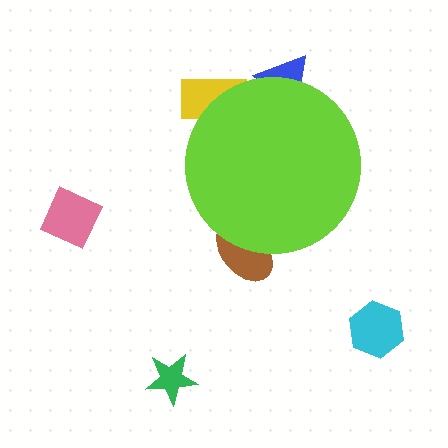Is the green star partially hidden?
No, the green star is fully visible.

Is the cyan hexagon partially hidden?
No, the cyan hexagon is fully visible.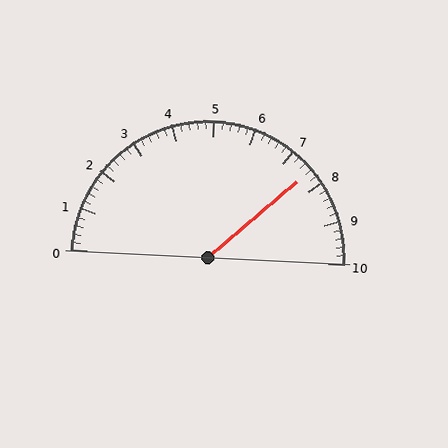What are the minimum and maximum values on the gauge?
The gauge ranges from 0 to 10.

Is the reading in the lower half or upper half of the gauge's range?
The reading is in the upper half of the range (0 to 10).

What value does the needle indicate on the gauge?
The needle indicates approximately 7.6.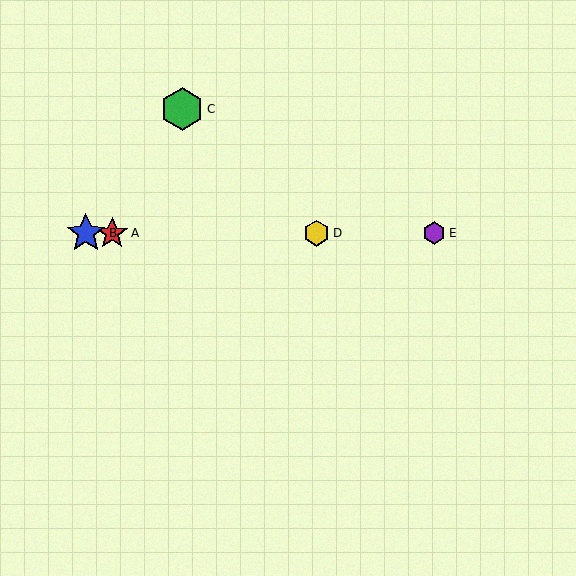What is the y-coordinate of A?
Object A is at y≈233.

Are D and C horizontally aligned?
No, D is at y≈233 and C is at y≈109.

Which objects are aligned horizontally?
Objects A, B, D, E are aligned horizontally.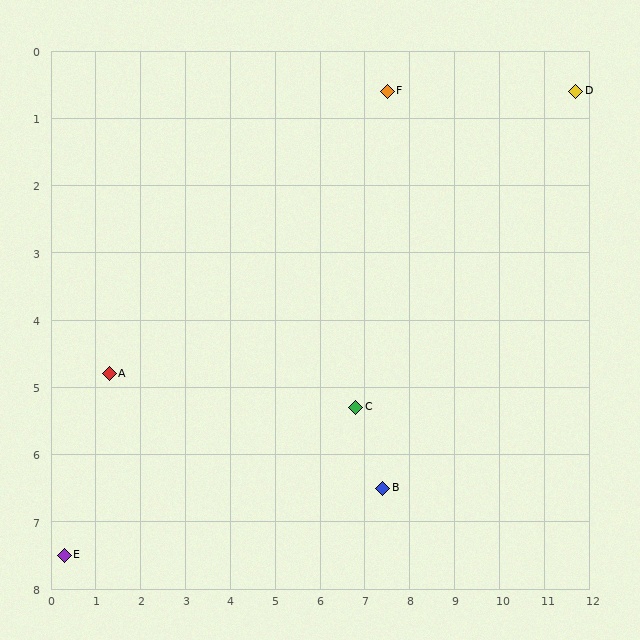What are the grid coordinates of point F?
Point F is at approximately (7.5, 0.6).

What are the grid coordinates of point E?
Point E is at approximately (0.3, 7.5).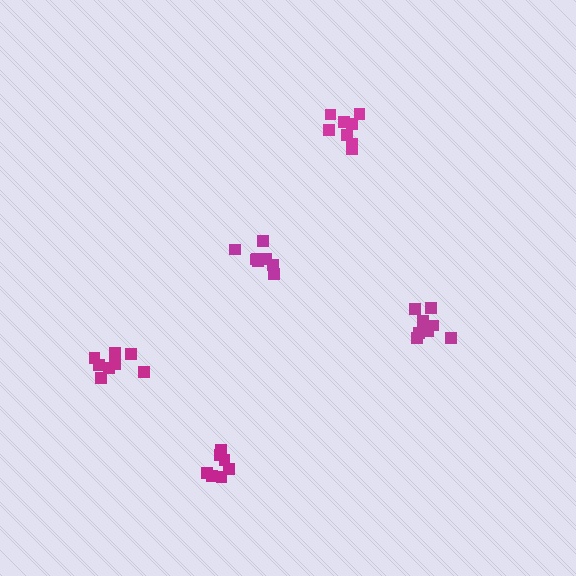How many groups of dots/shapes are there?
There are 5 groups.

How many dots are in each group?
Group 1: 9 dots, Group 2: 8 dots, Group 3: 8 dots, Group 4: 9 dots, Group 5: 7 dots (41 total).